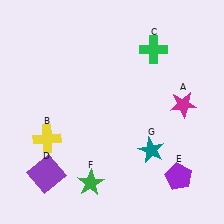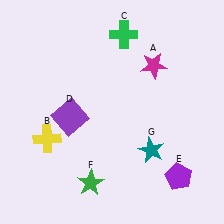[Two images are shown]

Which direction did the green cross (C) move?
The green cross (C) moved left.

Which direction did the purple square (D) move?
The purple square (D) moved up.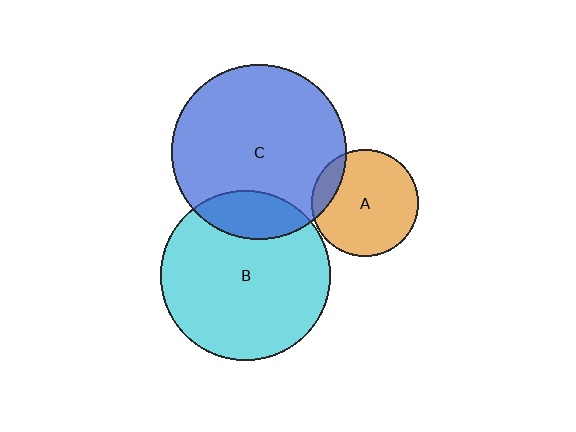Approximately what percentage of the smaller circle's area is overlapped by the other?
Approximately 15%.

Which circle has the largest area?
Circle C (blue).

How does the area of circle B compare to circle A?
Approximately 2.5 times.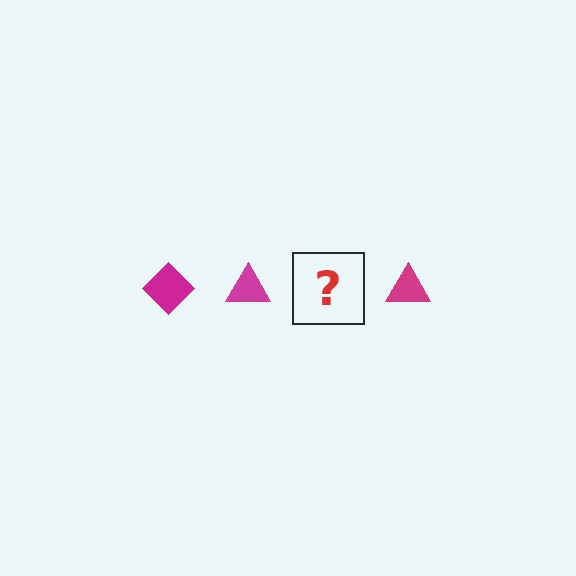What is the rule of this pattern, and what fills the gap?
The rule is that the pattern cycles through diamond, triangle shapes in magenta. The gap should be filled with a magenta diamond.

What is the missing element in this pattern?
The missing element is a magenta diamond.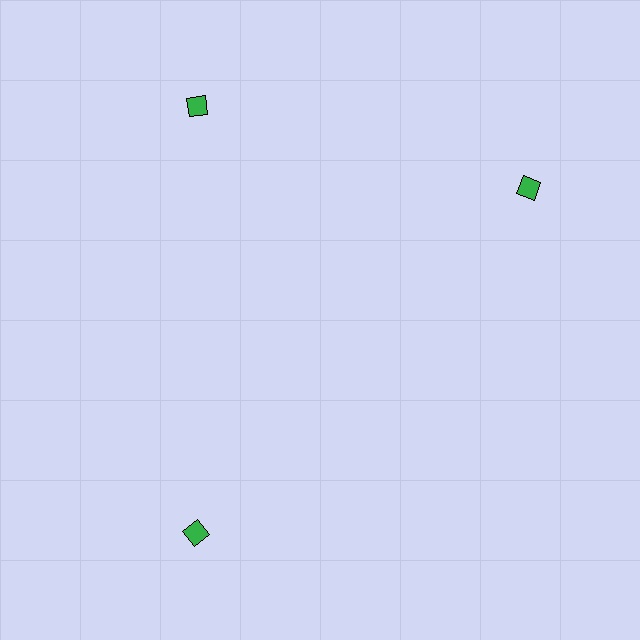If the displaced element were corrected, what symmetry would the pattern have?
It would have 3-fold rotational symmetry — the pattern would map onto itself every 120 degrees.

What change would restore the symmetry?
The symmetry would be restored by rotating it back into even spacing with its neighbors so that all 3 diamonds sit at equal angles and equal distance from the center.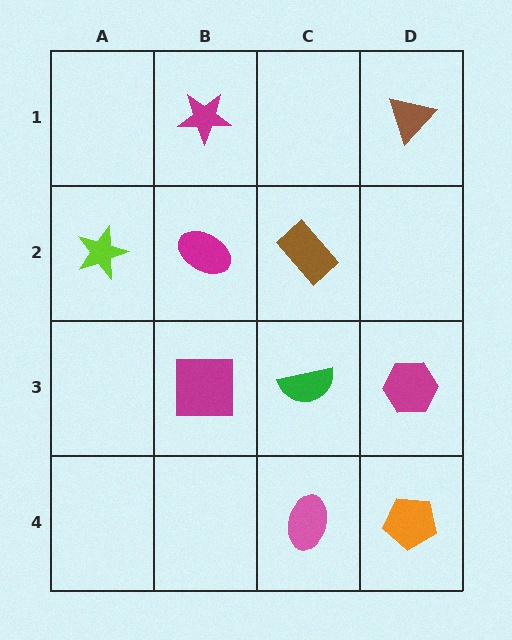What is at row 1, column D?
A brown triangle.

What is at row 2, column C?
A brown rectangle.